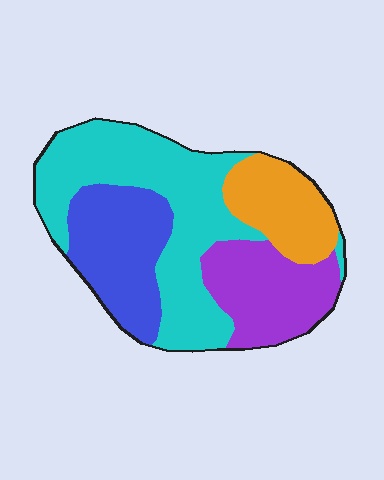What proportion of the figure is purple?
Purple covers roughly 20% of the figure.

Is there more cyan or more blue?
Cyan.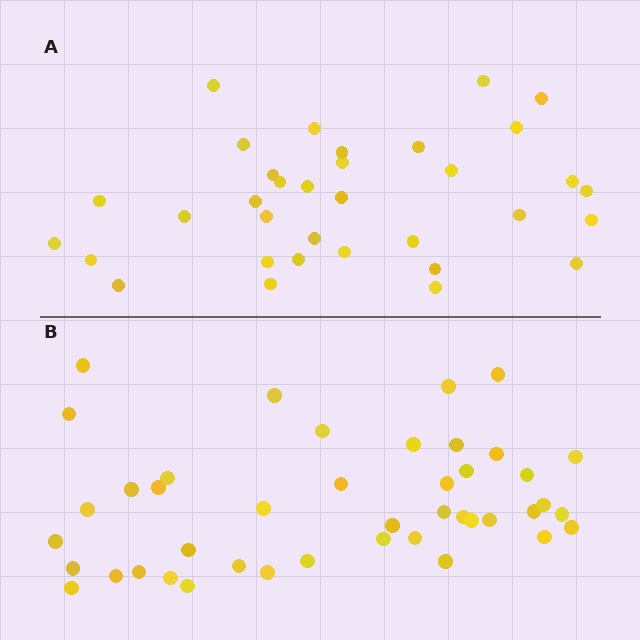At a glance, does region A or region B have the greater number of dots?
Region B (the bottom region) has more dots.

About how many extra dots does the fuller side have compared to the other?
Region B has roughly 8 or so more dots than region A.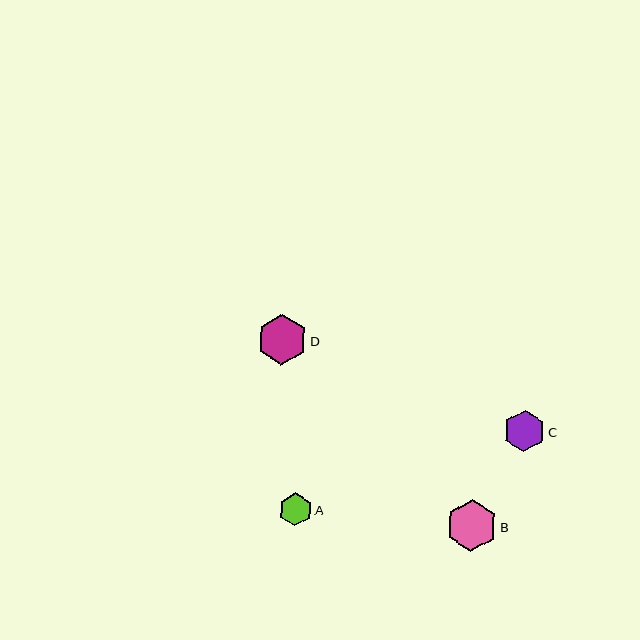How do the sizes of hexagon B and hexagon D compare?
Hexagon B and hexagon D are approximately the same size.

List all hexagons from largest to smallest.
From largest to smallest: B, D, C, A.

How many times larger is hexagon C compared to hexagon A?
Hexagon C is approximately 1.3 times the size of hexagon A.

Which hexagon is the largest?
Hexagon B is the largest with a size of approximately 52 pixels.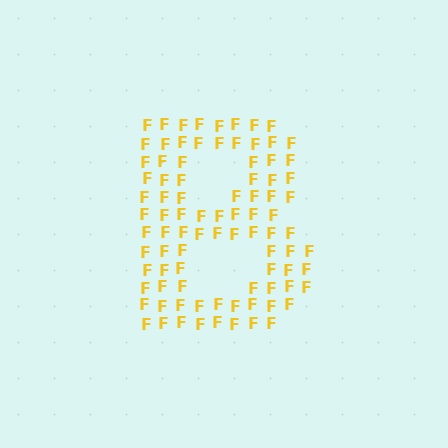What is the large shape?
The large shape is the letter B.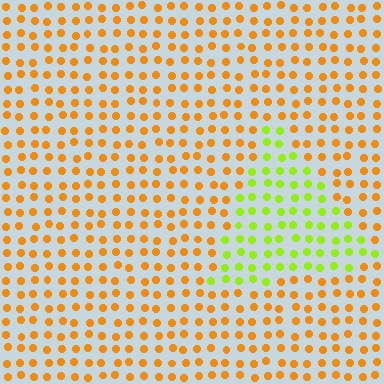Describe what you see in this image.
The image is filled with small orange elements in a uniform arrangement. A triangle-shaped region is visible where the elements are tinted to a slightly different hue, forming a subtle color boundary.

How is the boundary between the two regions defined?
The boundary is defined purely by a slight shift in hue (about 52 degrees). Spacing, size, and orientation are identical on both sides.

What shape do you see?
I see a triangle.